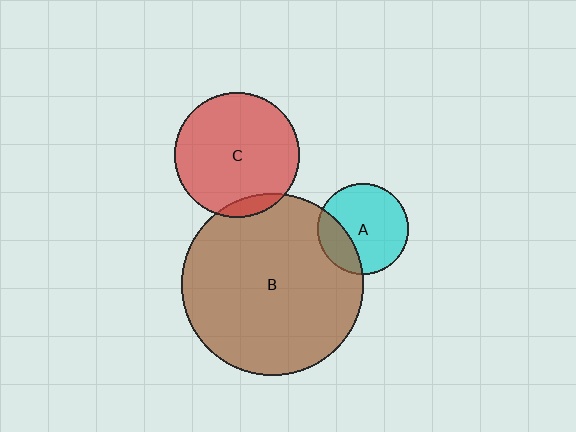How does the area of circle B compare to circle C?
Approximately 2.1 times.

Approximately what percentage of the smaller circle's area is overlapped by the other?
Approximately 25%.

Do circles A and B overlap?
Yes.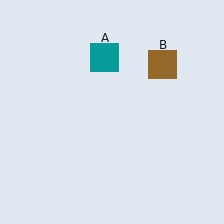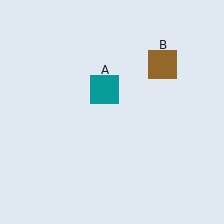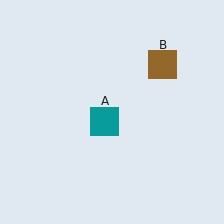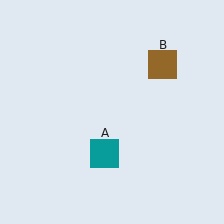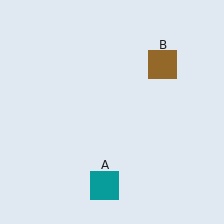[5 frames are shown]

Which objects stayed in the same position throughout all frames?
Brown square (object B) remained stationary.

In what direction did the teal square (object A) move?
The teal square (object A) moved down.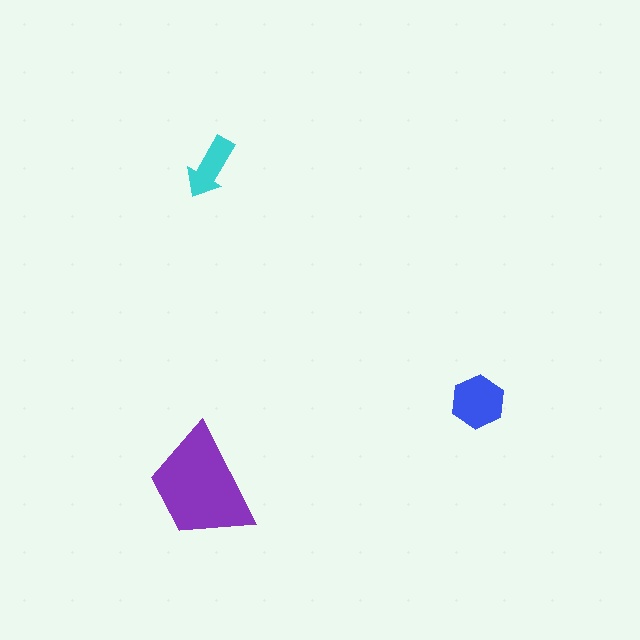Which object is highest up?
The cyan arrow is topmost.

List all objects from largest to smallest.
The purple trapezoid, the blue hexagon, the cyan arrow.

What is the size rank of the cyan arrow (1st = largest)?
3rd.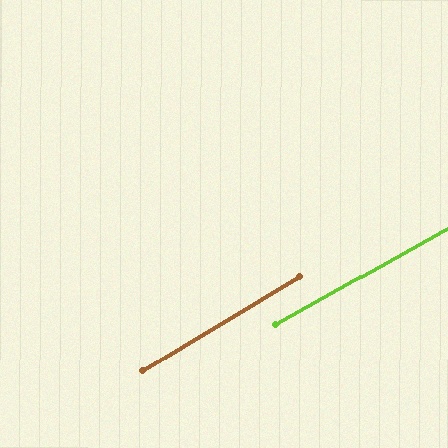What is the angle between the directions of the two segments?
Approximately 2 degrees.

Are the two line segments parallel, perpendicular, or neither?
Parallel — their directions differ by only 1.8°.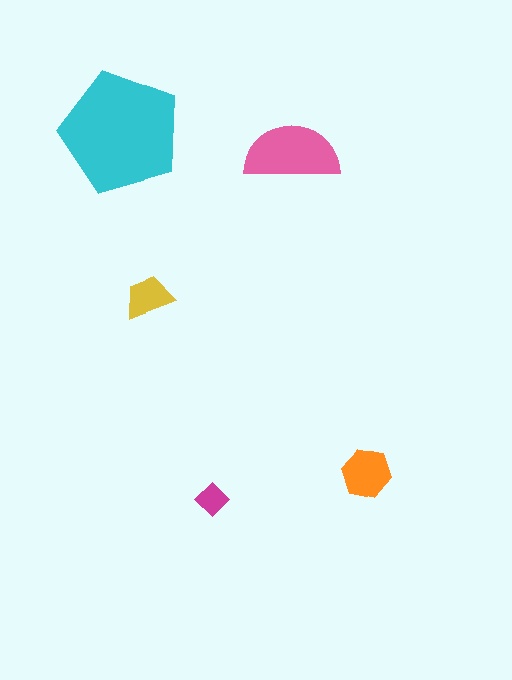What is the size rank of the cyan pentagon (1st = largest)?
1st.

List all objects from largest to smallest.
The cyan pentagon, the pink semicircle, the orange hexagon, the yellow trapezoid, the magenta diamond.